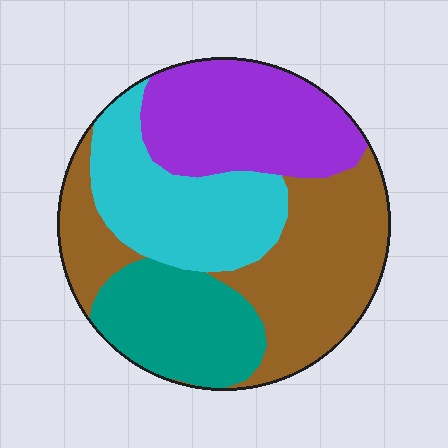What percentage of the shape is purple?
Purple takes up about one quarter (1/4) of the shape.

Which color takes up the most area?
Brown, at roughly 35%.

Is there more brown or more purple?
Brown.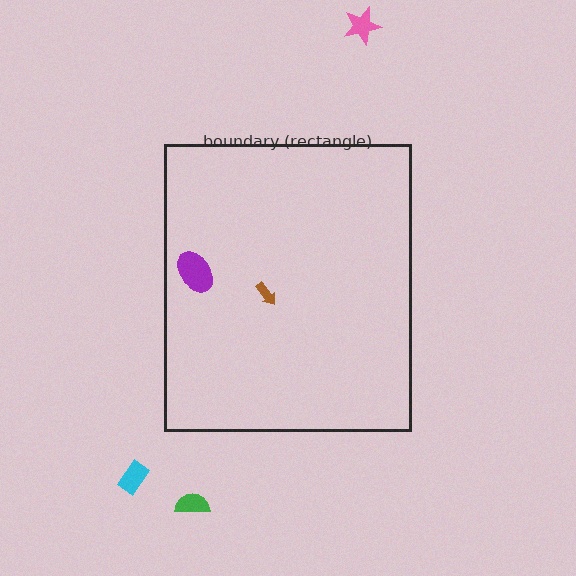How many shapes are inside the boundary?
2 inside, 3 outside.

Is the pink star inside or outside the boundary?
Outside.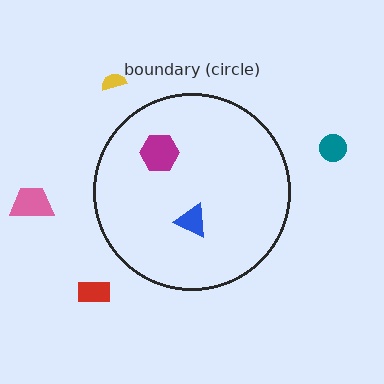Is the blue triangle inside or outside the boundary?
Inside.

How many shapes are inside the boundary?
2 inside, 4 outside.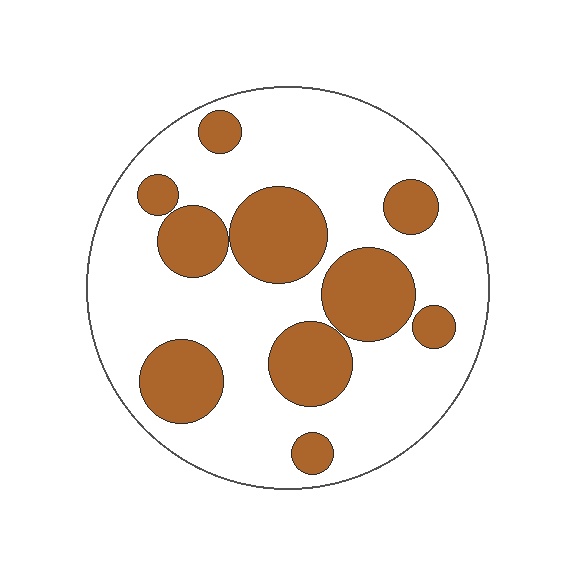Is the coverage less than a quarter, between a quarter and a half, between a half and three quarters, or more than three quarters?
Between a quarter and a half.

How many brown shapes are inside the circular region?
10.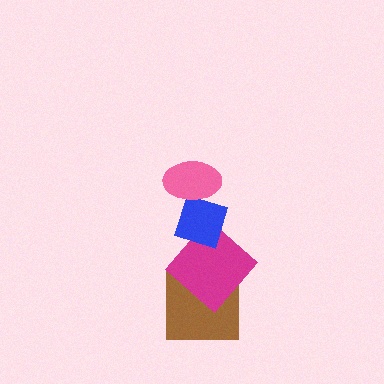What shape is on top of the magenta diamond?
The blue diamond is on top of the magenta diamond.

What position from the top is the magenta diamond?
The magenta diamond is 3rd from the top.